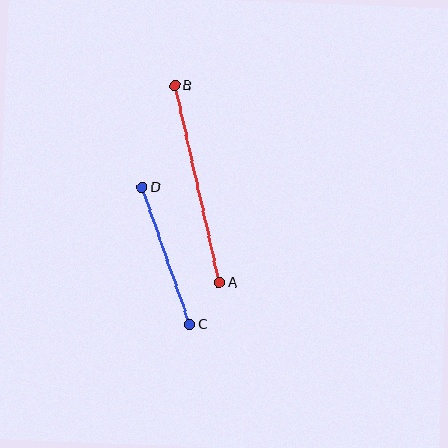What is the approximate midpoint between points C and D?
The midpoint is at approximately (166, 255) pixels.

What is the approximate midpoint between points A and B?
The midpoint is at approximately (197, 184) pixels.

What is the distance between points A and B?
The distance is approximately 202 pixels.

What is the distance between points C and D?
The distance is approximately 145 pixels.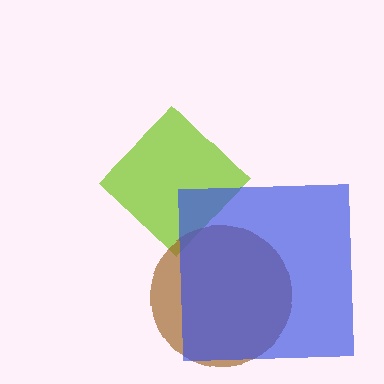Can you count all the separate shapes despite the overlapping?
Yes, there are 3 separate shapes.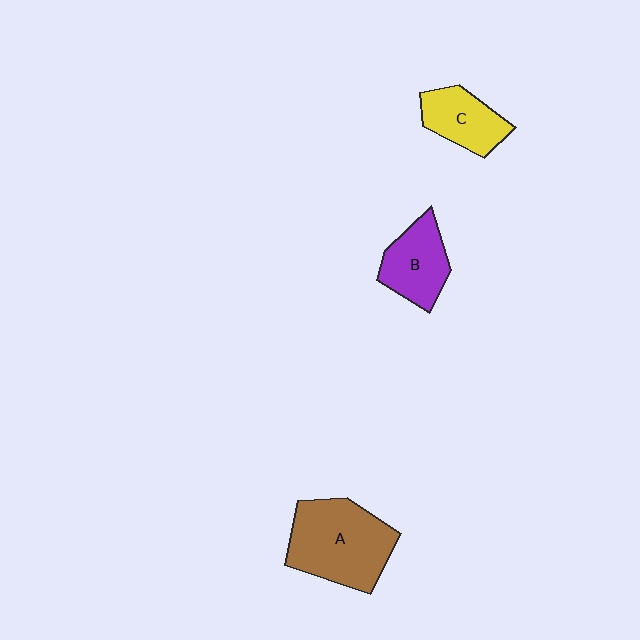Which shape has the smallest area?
Shape C (yellow).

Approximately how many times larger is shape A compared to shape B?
Approximately 1.7 times.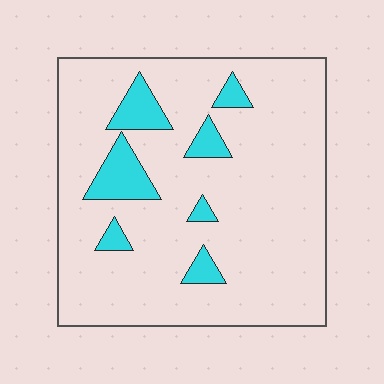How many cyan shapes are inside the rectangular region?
7.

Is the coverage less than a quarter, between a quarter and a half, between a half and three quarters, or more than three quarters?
Less than a quarter.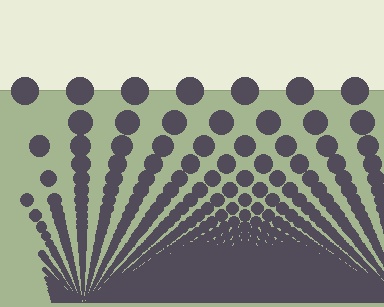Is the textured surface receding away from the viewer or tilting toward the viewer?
The surface appears to tilt toward the viewer. Texture elements get larger and sparser toward the top.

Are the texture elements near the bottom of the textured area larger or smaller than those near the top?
Smaller. The gradient is inverted — elements near the bottom are smaller and denser.